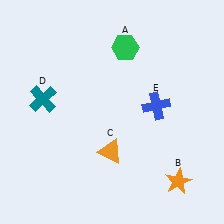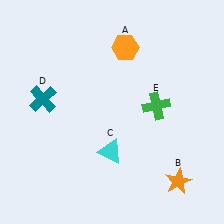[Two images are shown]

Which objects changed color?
A changed from green to orange. C changed from orange to cyan. E changed from blue to green.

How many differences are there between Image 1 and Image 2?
There are 3 differences between the two images.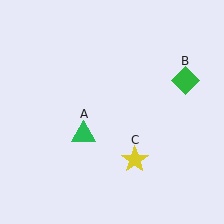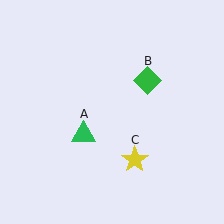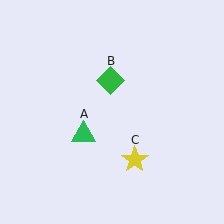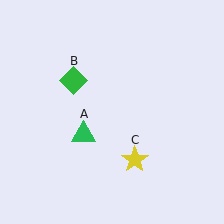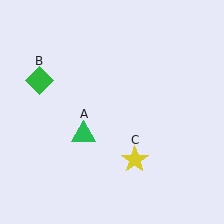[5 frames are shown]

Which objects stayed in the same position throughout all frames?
Green triangle (object A) and yellow star (object C) remained stationary.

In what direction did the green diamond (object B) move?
The green diamond (object B) moved left.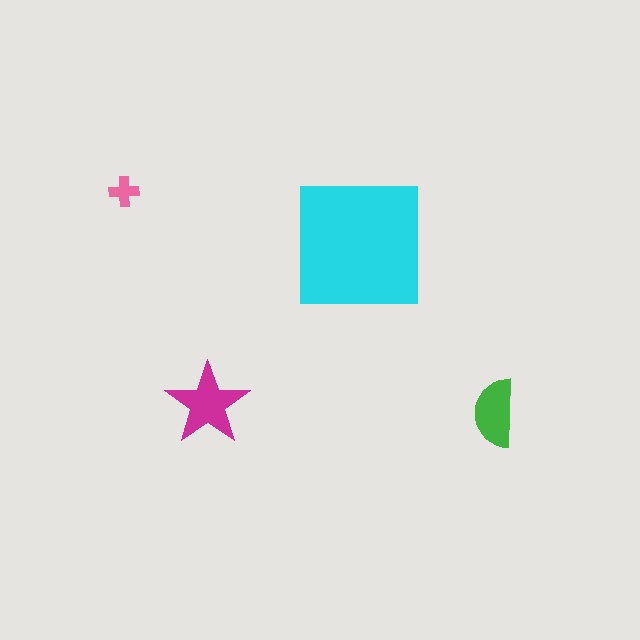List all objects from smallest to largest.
The pink cross, the green semicircle, the magenta star, the cyan square.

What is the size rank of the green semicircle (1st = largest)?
3rd.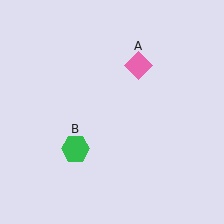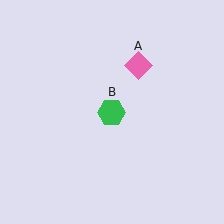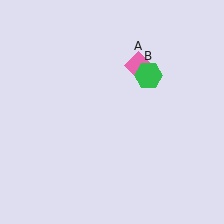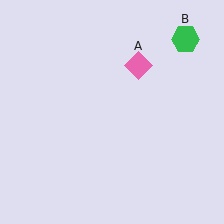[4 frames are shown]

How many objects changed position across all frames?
1 object changed position: green hexagon (object B).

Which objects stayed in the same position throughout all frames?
Pink diamond (object A) remained stationary.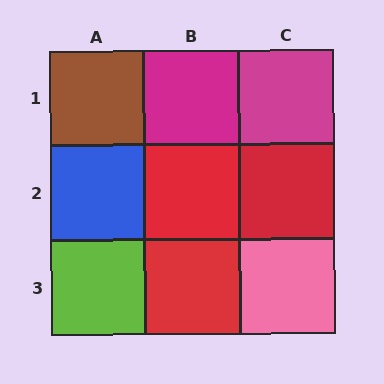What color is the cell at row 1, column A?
Brown.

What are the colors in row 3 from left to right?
Lime, red, pink.